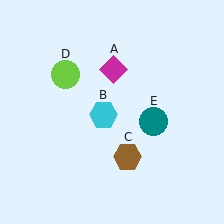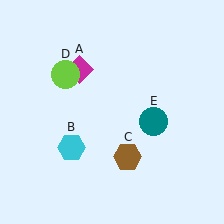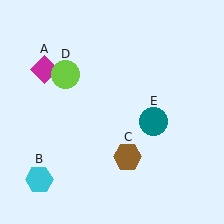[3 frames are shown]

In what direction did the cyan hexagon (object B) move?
The cyan hexagon (object B) moved down and to the left.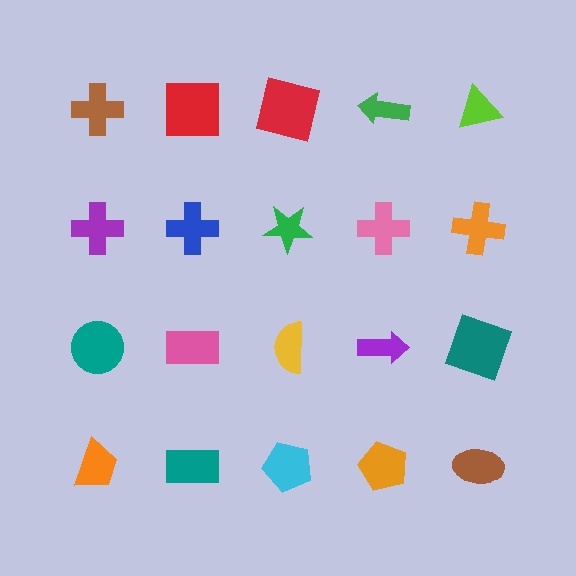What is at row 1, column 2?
A red square.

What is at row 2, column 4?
A pink cross.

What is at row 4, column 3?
A cyan pentagon.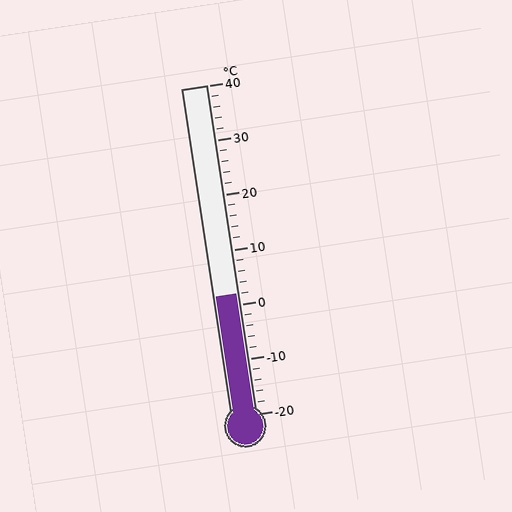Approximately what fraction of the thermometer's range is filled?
The thermometer is filled to approximately 35% of its range.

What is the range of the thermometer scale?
The thermometer scale ranges from -20°C to 40°C.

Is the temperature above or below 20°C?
The temperature is below 20°C.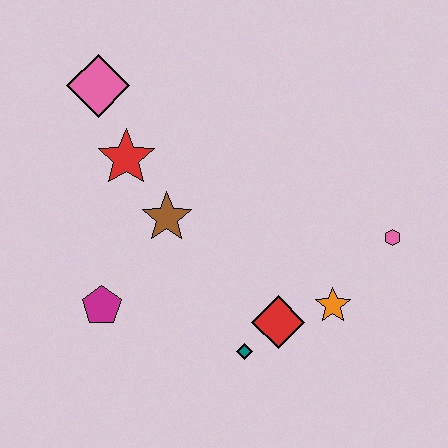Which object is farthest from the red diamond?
The pink diamond is farthest from the red diamond.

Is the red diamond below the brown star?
Yes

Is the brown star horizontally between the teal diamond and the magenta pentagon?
Yes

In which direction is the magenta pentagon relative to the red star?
The magenta pentagon is below the red star.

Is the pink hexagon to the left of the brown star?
No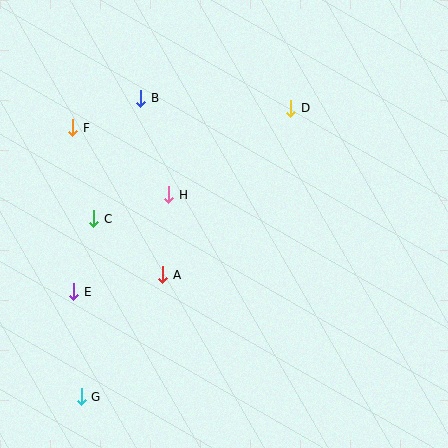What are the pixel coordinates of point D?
Point D is at (291, 108).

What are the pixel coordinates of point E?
Point E is at (74, 292).